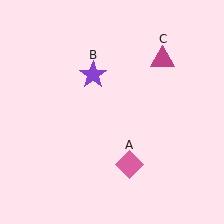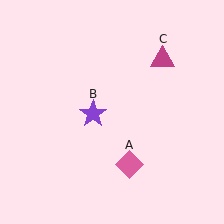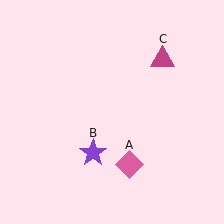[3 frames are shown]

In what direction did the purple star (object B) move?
The purple star (object B) moved down.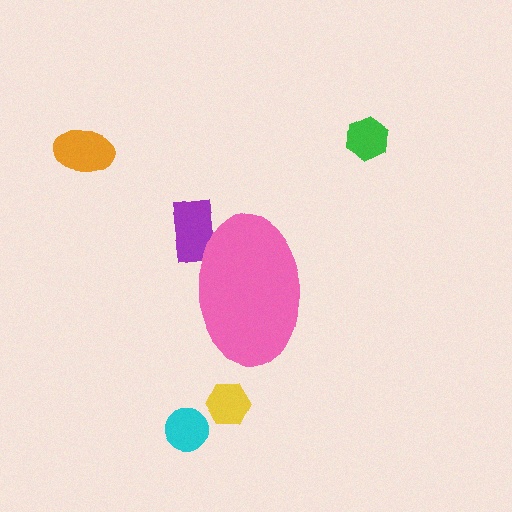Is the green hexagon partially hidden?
No, the green hexagon is fully visible.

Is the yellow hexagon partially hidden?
No, the yellow hexagon is fully visible.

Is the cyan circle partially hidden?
No, the cyan circle is fully visible.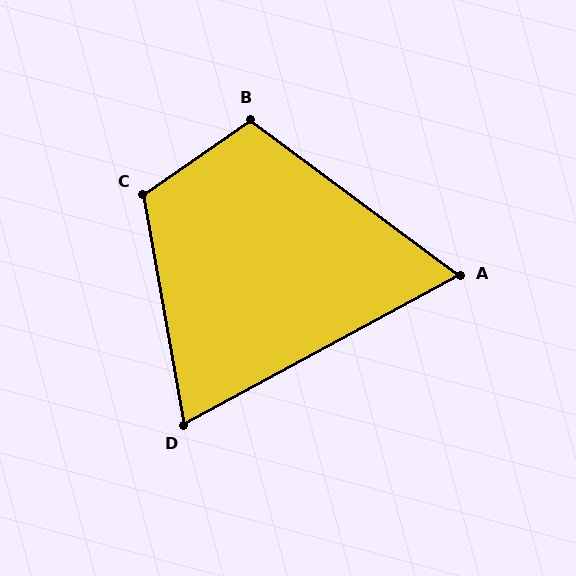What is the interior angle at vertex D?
Approximately 71 degrees (acute).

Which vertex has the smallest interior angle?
A, at approximately 65 degrees.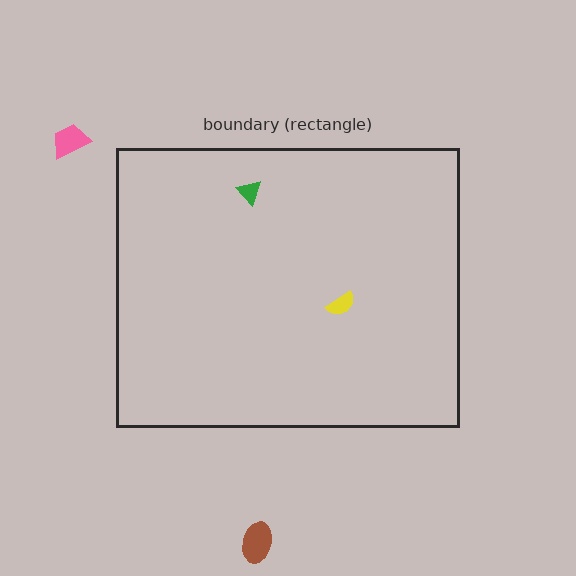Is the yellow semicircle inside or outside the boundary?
Inside.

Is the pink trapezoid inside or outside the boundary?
Outside.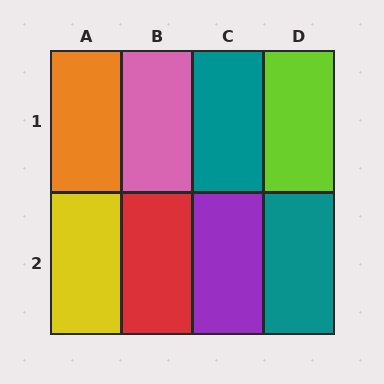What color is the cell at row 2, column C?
Purple.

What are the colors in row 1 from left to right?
Orange, pink, teal, lime.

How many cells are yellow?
1 cell is yellow.